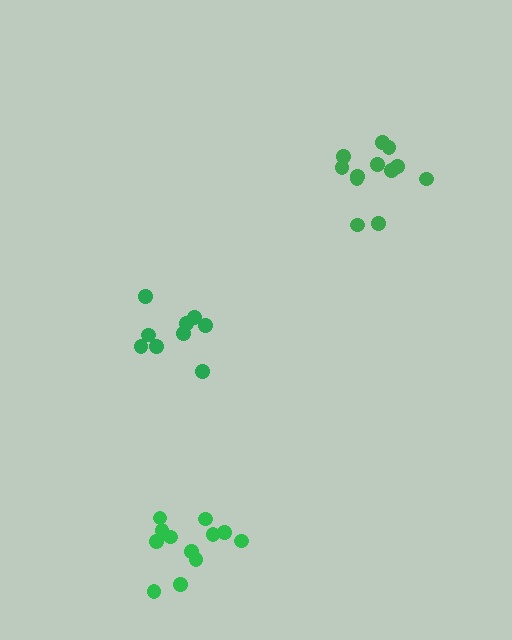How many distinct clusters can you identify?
There are 3 distinct clusters.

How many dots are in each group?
Group 1: 12 dots, Group 2: 9 dots, Group 3: 12 dots (33 total).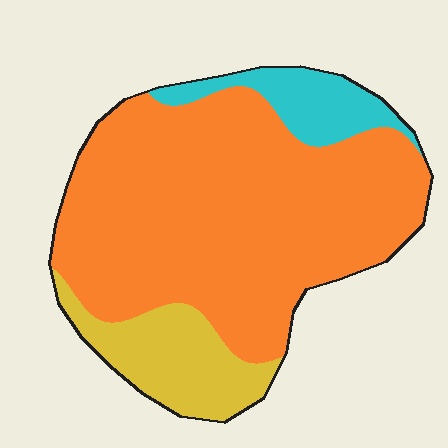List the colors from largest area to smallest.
From largest to smallest: orange, yellow, cyan.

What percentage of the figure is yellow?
Yellow covers 16% of the figure.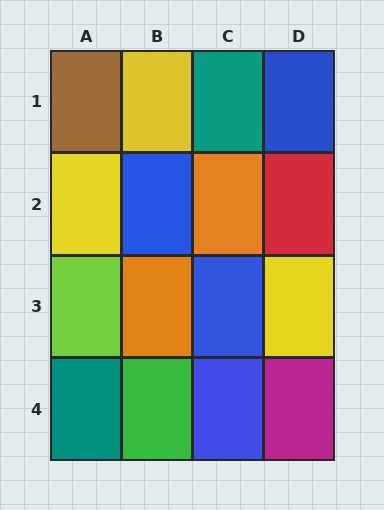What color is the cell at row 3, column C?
Blue.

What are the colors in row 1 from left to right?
Brown, yellow, teal, blue.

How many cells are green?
1 cell is green.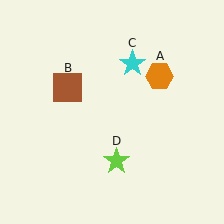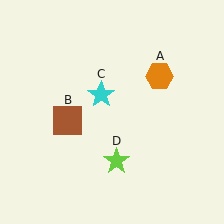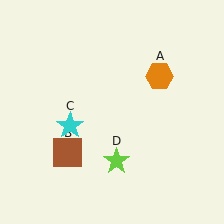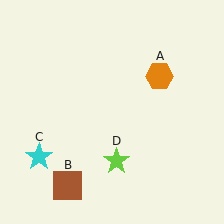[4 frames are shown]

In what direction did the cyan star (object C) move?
The cyan star (object C) moved down and to the left.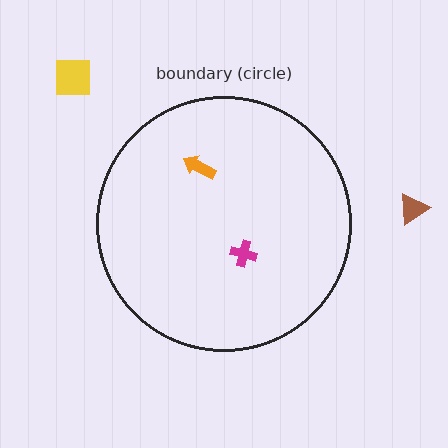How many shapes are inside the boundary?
2 inside, 2 outside.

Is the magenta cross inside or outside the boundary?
Inside.